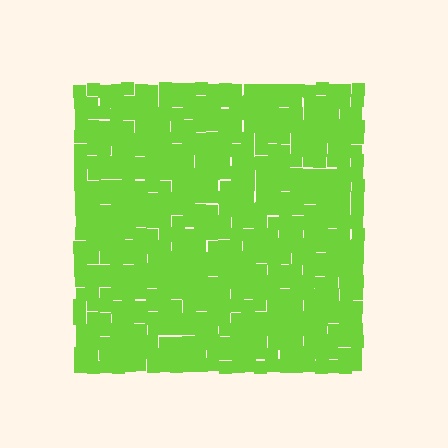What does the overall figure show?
The overall figure shows a square.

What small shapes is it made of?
It is made of small squares.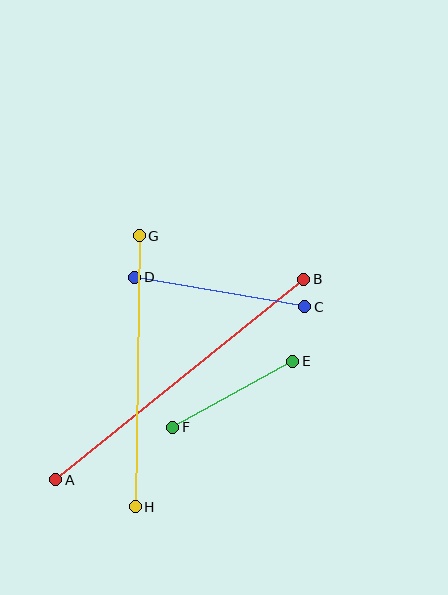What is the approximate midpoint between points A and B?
The midpoint is at approximately (180, 379) pixels.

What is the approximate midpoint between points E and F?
The midpoint is at approximately (233, 394) pixels.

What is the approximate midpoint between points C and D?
The midpoint is at approximately (220, 292) pixels.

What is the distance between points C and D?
The distance is approximately 173 pixels.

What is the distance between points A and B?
The distance is approximately 319 pixels.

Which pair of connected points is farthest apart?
Points A and B are farthest apart.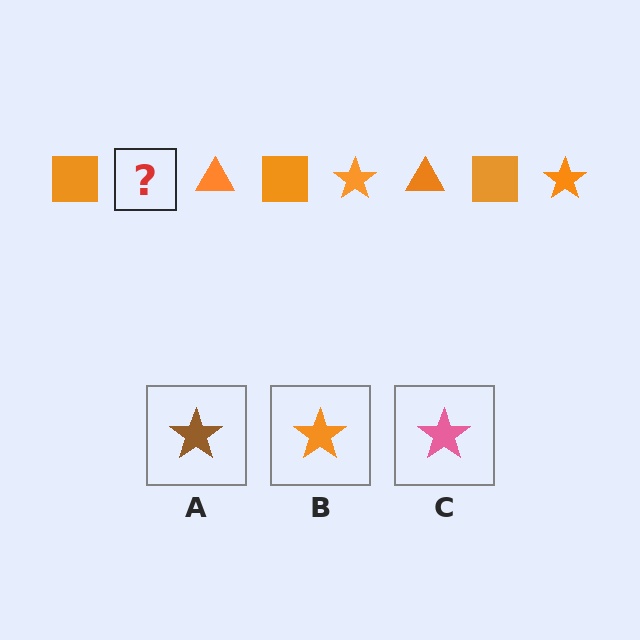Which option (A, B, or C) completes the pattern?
B.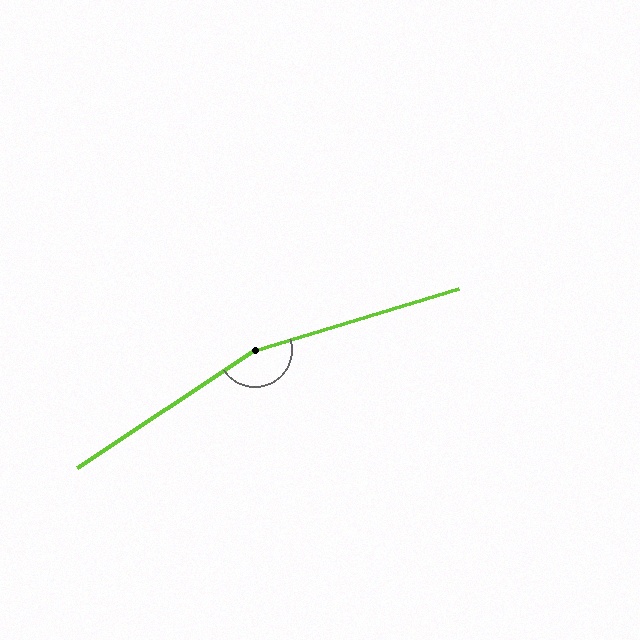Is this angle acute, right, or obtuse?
It is obtuse.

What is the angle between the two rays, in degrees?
Approximately 163 degrees.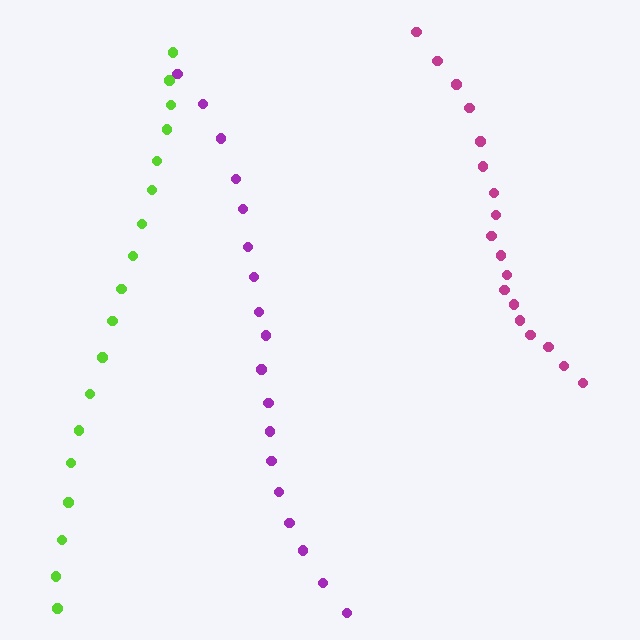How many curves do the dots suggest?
There are 3 distinct paths.